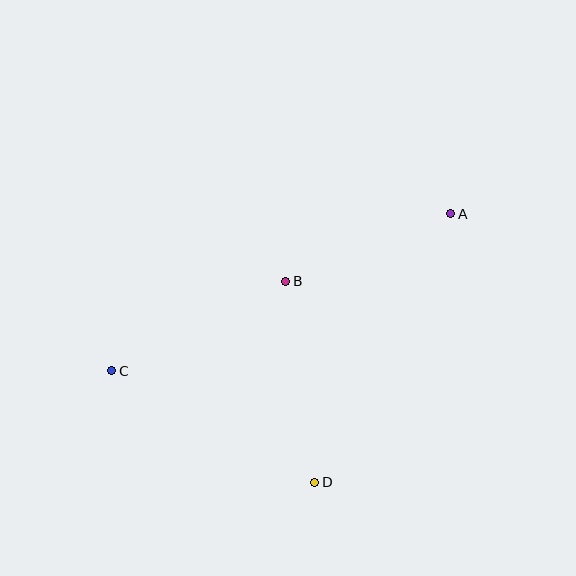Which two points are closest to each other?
Points A and B are closest to each other.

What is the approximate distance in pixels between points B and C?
The distance between B and C is approximately 195 pixels.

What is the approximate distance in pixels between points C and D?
The distance between C and D is approximately 232 pixels.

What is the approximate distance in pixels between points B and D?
The distance between B and D is approximately 203 pixels.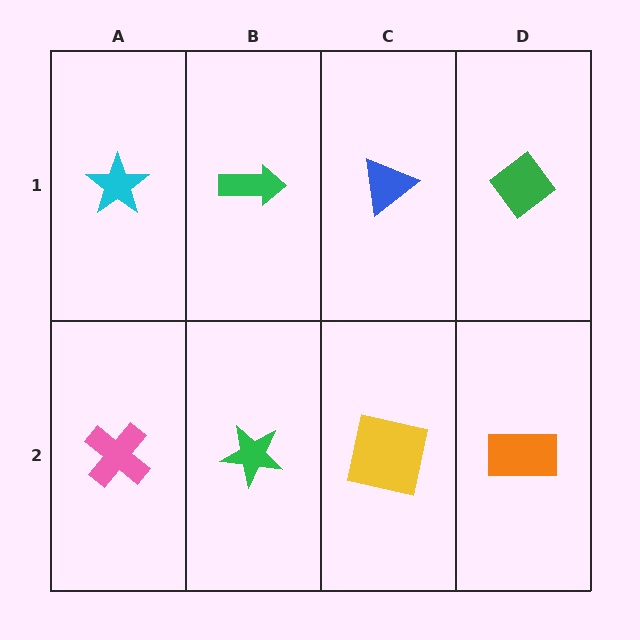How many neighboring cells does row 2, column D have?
2.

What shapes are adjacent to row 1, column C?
A yellow square (row 2, column C), a green arrow (row 1, column B), a green diamond (row 1, column D).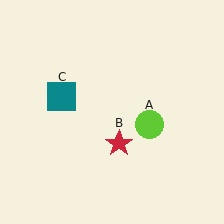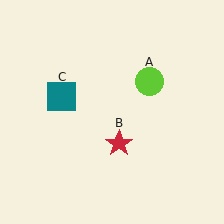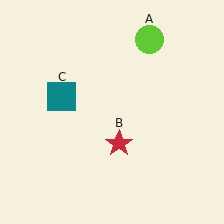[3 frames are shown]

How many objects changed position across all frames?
1 object changed position: lime circle (object A).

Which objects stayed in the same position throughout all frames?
Red star (object B) and teal square (object C) remained stationary.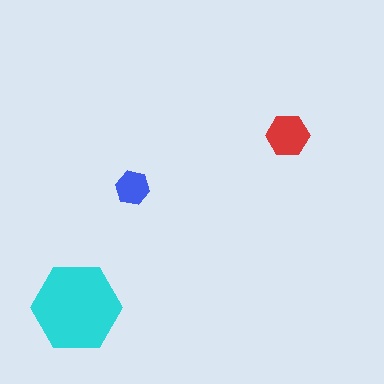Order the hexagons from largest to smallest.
the cyan one, the red one, the blue one.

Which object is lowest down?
The cyan hexagon is bottommost.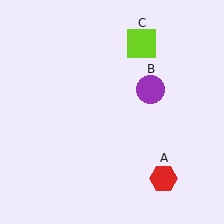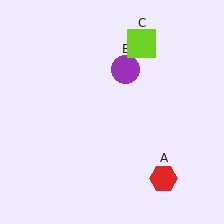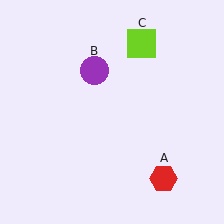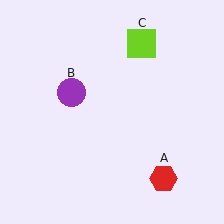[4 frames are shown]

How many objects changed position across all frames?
1 object changed position: purple circle (object B).